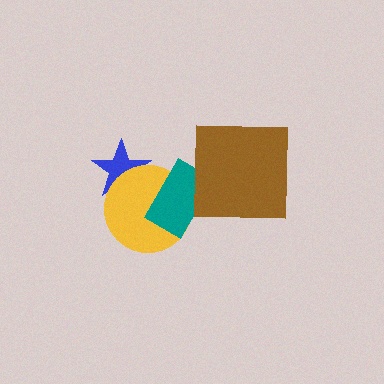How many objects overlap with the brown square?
1 object overlaps with the brown square.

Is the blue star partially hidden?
Yes, it is partially covered by another shape.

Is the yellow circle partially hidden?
Yes, it is partially covered by another shape.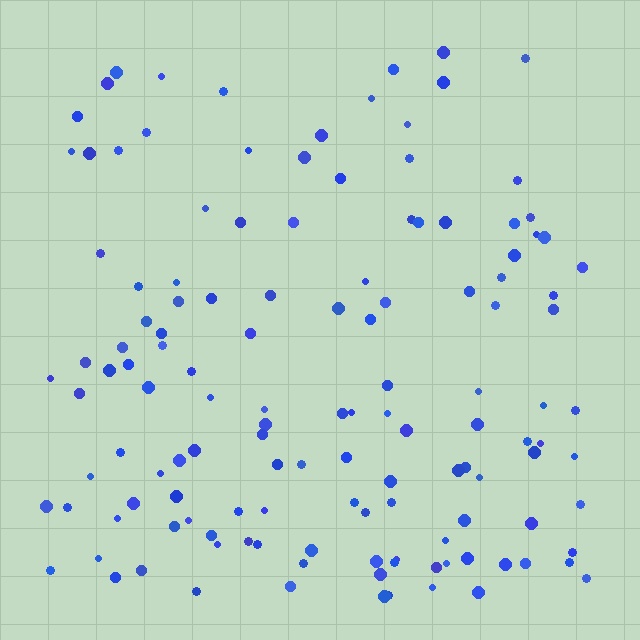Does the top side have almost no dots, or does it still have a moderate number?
Still a moderate number, just noticeably fewer than the bottom.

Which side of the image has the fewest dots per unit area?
The top.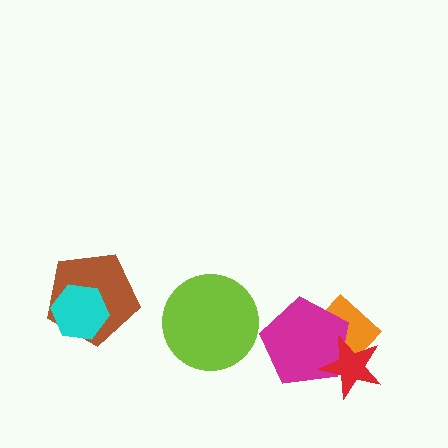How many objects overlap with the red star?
2 objects overlap with the red star.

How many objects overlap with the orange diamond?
2 objects overlap with the orange diamond.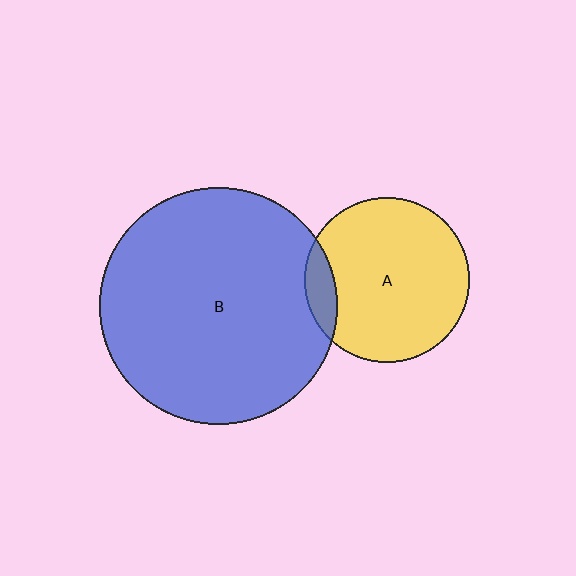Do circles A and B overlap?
Yes.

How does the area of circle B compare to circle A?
Approximately 2.1 times.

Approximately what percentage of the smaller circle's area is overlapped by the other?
Approximately 10%.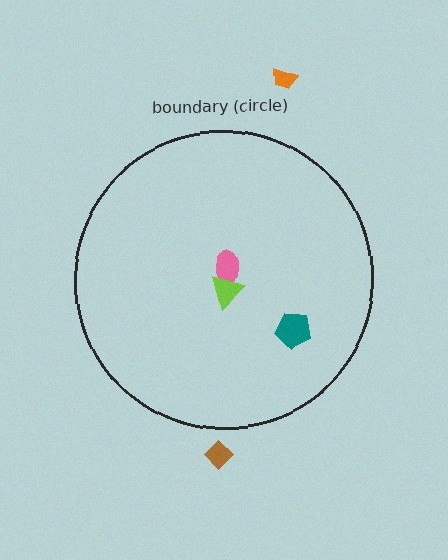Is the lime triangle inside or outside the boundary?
Inside.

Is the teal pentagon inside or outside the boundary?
Inside.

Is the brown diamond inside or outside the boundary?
Outside.